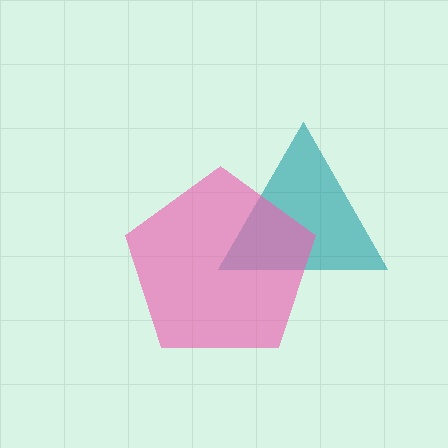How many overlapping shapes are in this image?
There are 2 overlapping shapes in the image.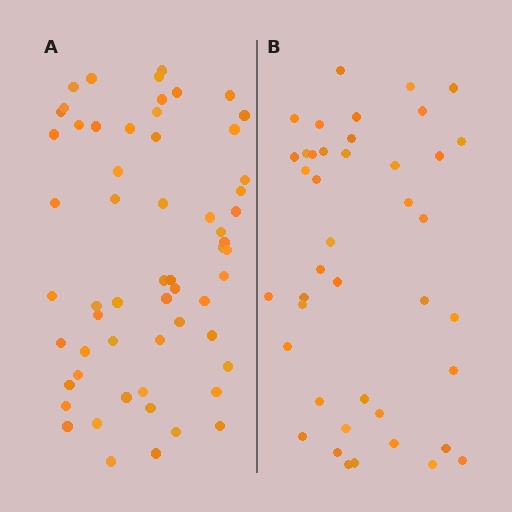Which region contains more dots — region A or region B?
Region A (the left region) has more dots.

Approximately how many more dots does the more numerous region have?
Region A has approximately 15 more dots than region B.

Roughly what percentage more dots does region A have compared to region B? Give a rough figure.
About 40% more.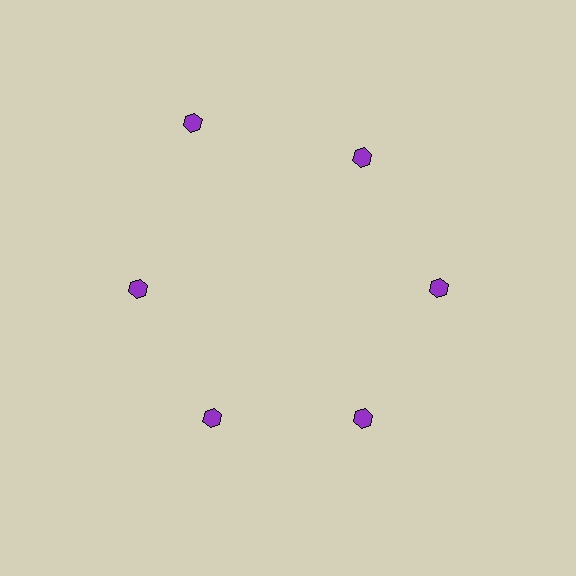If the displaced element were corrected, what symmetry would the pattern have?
It would have 6-fold rotational symmetry — the pattern would map onto itself every 60 degrees.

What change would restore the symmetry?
The symmetry would be restored by moving it inward, back onto the ring so that all 6 hexagons sit at equal angles and equal distance from the center.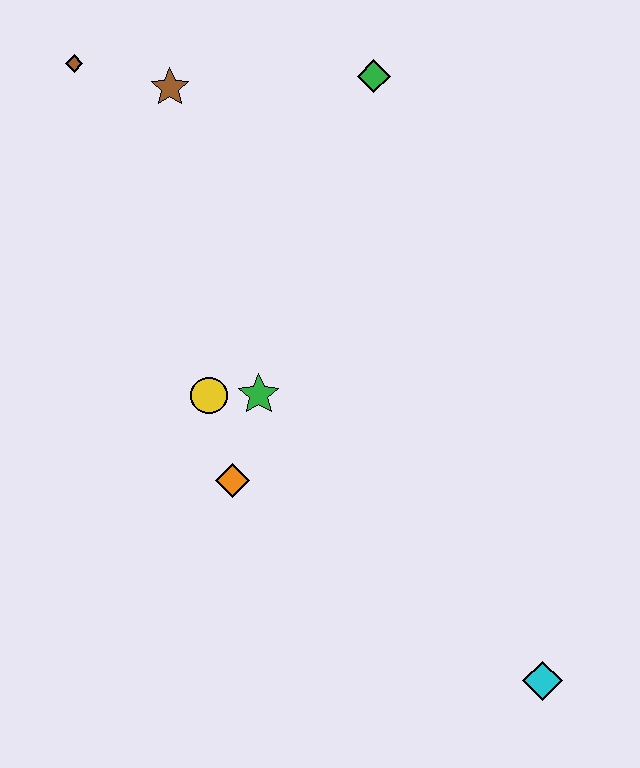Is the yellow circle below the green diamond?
Yes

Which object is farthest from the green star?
The cyan diamond is farthest from the green star.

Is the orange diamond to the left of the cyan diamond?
Yes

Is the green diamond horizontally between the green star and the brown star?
No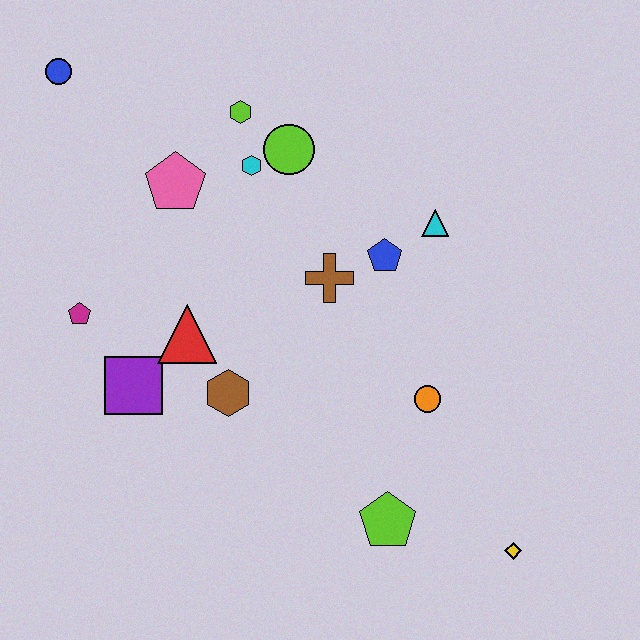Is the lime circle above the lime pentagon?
Yes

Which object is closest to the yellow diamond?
The lime pentagon is closest to the yellow diamond.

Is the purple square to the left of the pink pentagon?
Yes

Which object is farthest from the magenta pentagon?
The yellow diamond is farthest from the magenta pentagon.